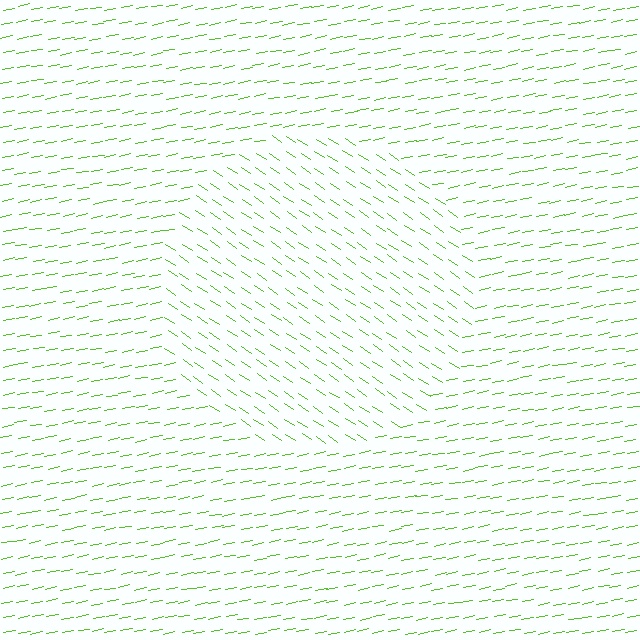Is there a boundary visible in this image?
Yes, there is a texture boundary formed by a change in line orientation.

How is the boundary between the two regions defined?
The boundary is defined purely by a change in line orientation (approximately 45 degrees difference). All lines are the same color and thickness.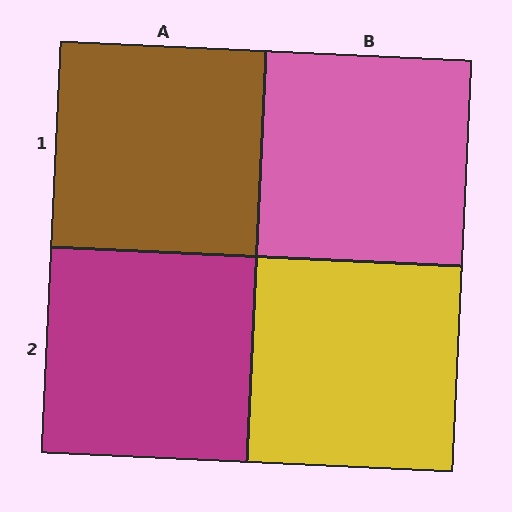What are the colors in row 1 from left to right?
Brown, pink.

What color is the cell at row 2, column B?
Yellow.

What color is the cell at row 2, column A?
Magenta.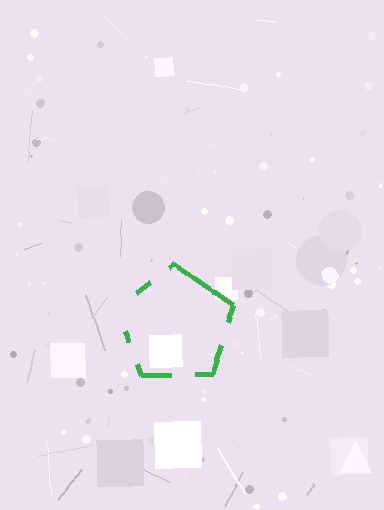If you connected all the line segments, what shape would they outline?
They would outline a pentagon.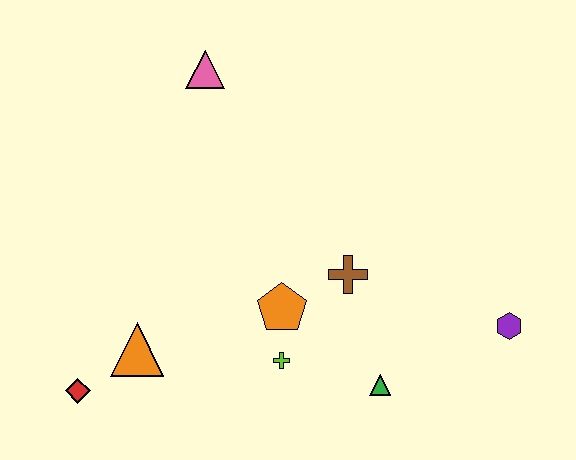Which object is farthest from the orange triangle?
The purple hexagon is farthest from the orange triangle.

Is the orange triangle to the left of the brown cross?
Yes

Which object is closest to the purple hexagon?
The green triangle is closest to the purple hexagon.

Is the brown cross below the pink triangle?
Yes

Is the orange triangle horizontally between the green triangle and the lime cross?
No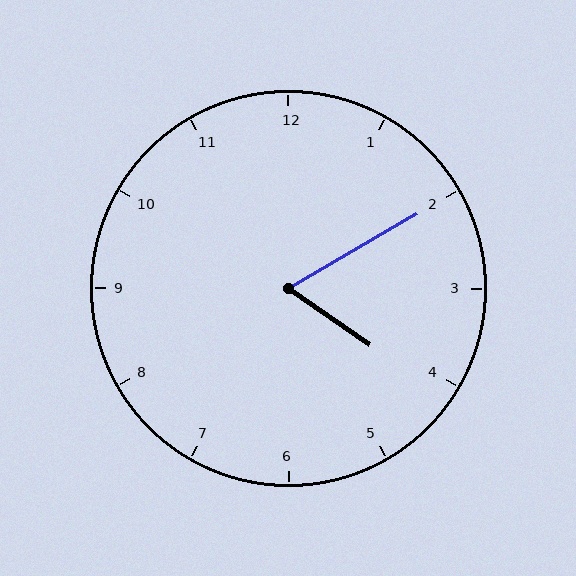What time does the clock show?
4:10.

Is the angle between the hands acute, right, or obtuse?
It is acute.